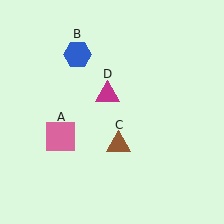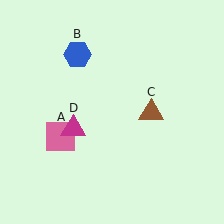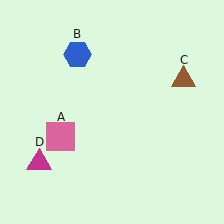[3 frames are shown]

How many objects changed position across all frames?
2 objects changed position: brown triangle (object C), magenta triangle (object D).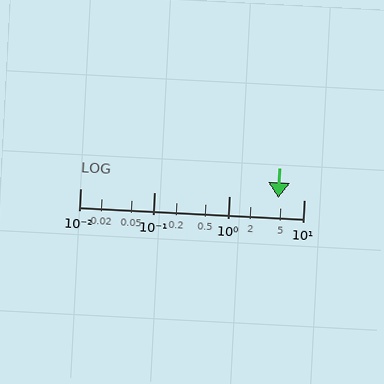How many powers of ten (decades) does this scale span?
The scale spans 3 decades, from 0.01 to 10.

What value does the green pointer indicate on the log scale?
The pointer indicates approximately 4.6.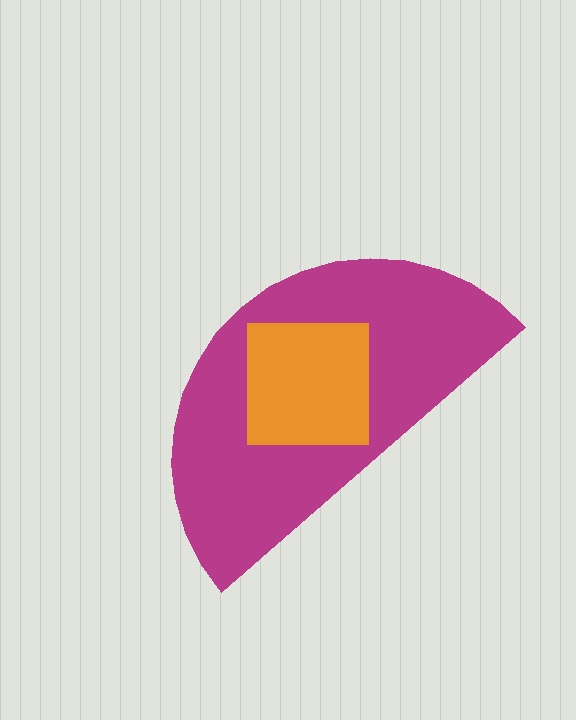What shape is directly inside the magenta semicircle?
The orange square.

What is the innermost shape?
The orange square.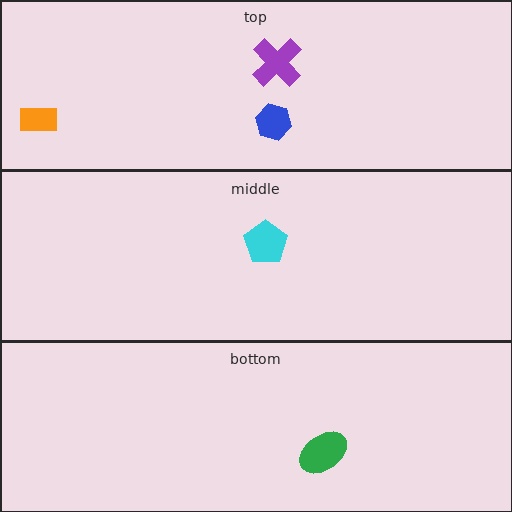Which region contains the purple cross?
The top region.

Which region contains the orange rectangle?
The top region.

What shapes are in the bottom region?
The green ellipse.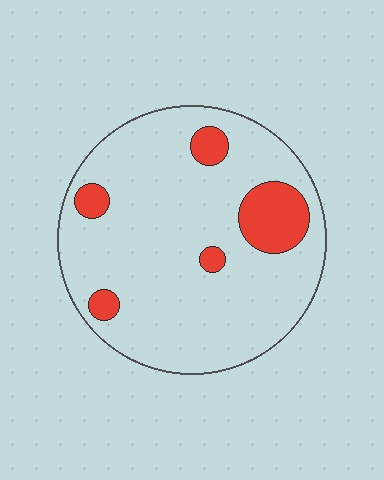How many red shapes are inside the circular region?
5.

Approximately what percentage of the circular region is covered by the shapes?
Approximately 15%.